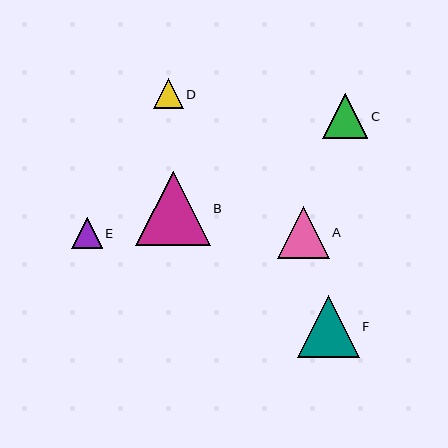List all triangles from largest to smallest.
From largest to smallest: B, F, A, C, E, D.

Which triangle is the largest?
Triangle B is the largest with a size of approximately 74 pixels.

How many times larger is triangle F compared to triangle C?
Triangle F is approximately 1.4 times the size of triangle C.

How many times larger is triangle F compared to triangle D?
Triangle F is approximately 2.1 times the size of triangle D.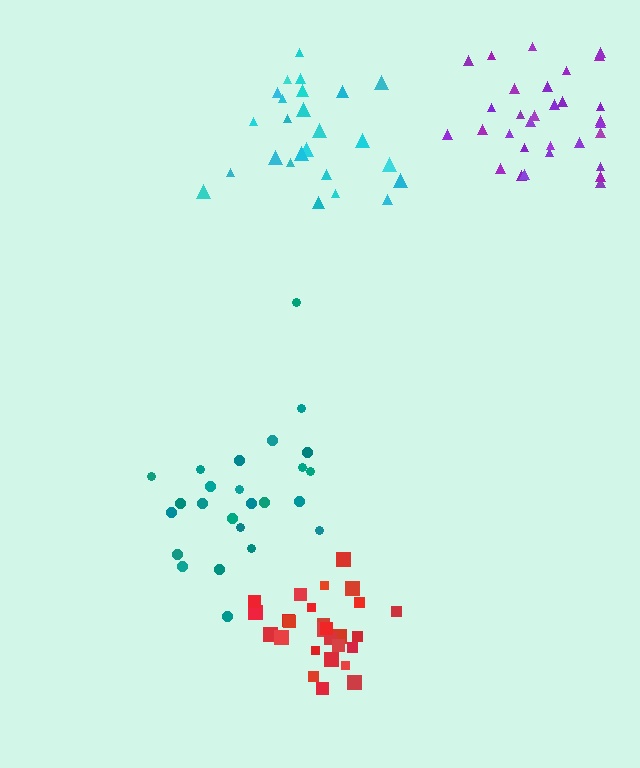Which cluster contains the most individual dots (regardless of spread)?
Purple (31).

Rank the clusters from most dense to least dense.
red, purple, cyan, teal.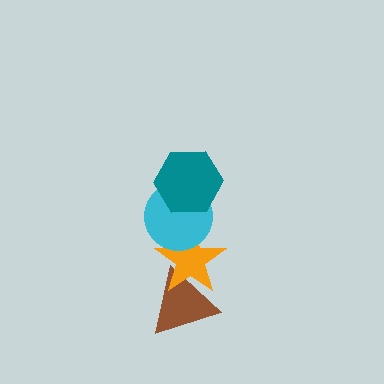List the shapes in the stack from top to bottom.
From top to bottom: the teal hexagon, the cyan circle, the orange star, the brown triangle.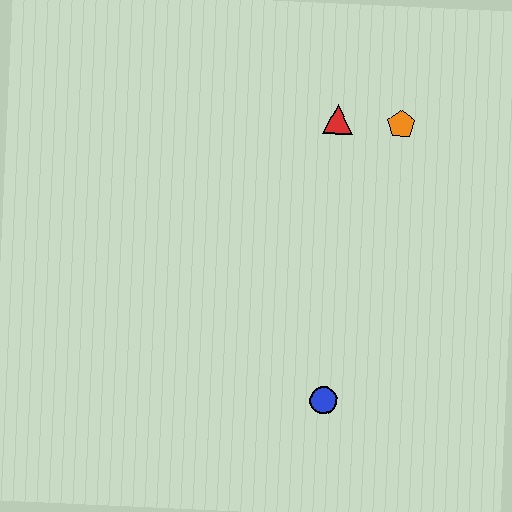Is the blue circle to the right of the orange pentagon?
No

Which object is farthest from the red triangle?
The blue circle is farthest from the red triangle.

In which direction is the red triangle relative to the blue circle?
The red triangle is above the blue circle.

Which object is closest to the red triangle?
The orange pentagon is closest to the red triangle.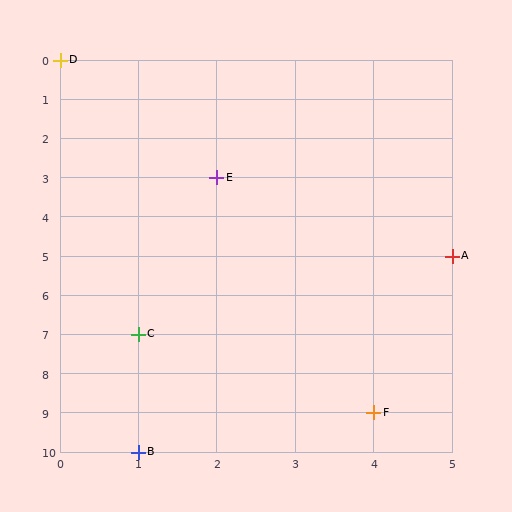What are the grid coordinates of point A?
Point A is at grid coordinates (5, 5).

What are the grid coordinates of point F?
Point F is at grid coordinates (4, 9).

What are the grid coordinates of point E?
Point E is at grid coordinates (2, 3).